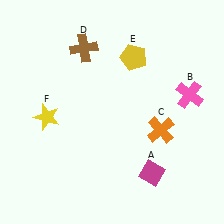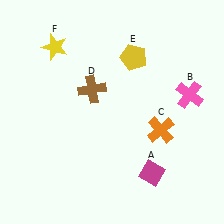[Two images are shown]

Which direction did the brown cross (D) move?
The brown cross (D) moved down.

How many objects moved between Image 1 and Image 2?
2 objects moved between the two images.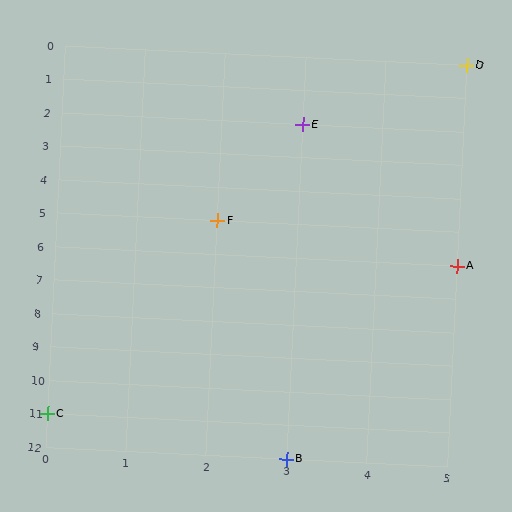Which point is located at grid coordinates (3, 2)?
Point E is at (3, 2).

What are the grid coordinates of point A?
Point A is at grid coordinates (5, 6).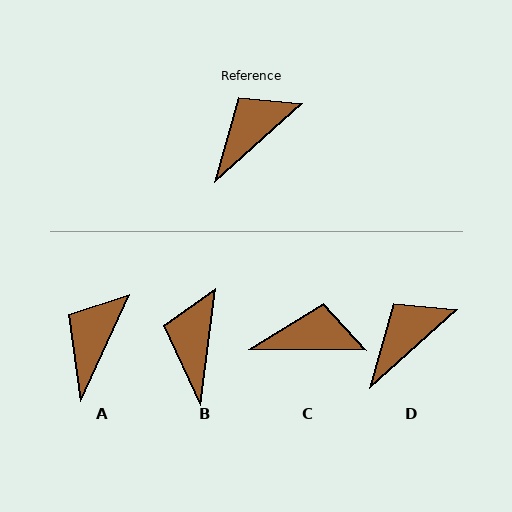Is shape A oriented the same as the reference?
No, it is off by about 23 degrees.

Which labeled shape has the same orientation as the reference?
D.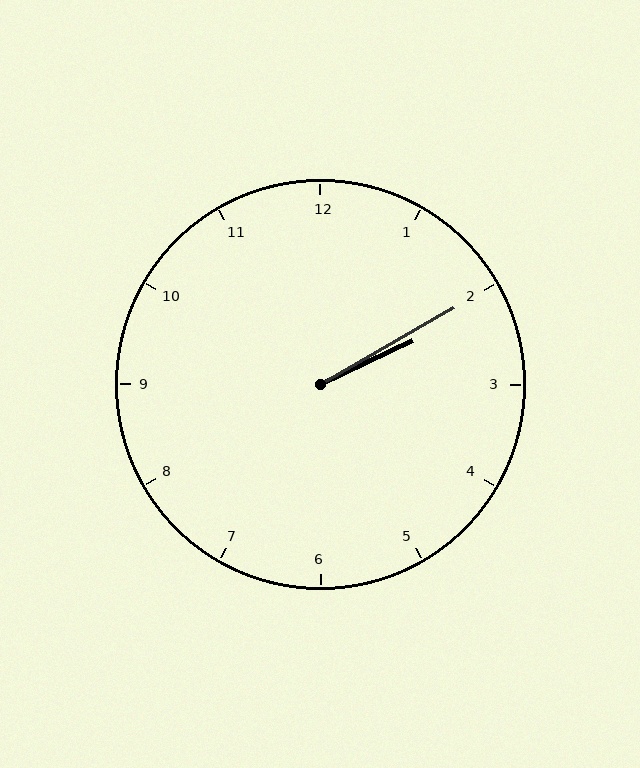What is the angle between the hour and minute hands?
Approximately 5 degrees.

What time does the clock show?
2:10.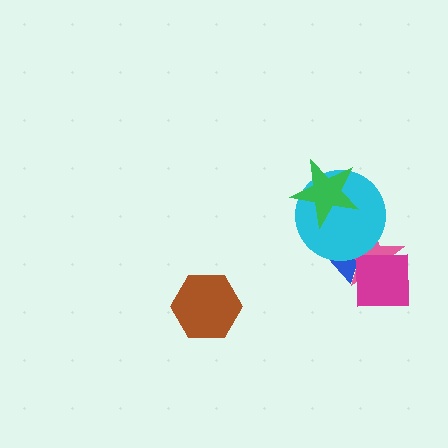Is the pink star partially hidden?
Yes, it is partially covered by another shape.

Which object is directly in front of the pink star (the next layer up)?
The magenta square is directly in front of the pink star.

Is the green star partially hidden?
No, no other shape covers it.